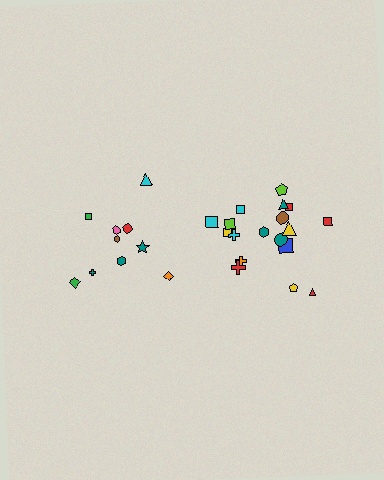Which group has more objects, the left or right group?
The right group.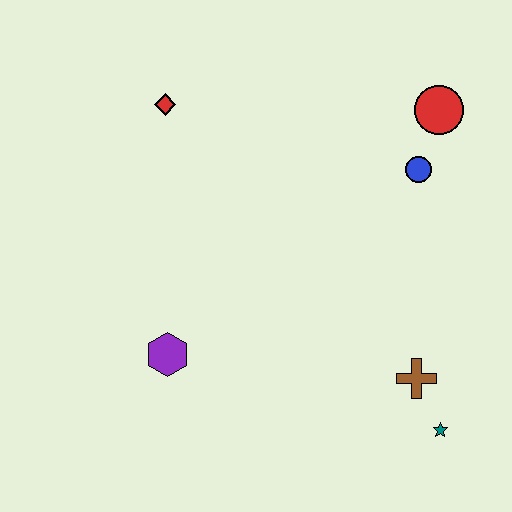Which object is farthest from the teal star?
The red diamond is farthest from the teal star.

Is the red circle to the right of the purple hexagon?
Yes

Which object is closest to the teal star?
The brown cross is closest to the teal star.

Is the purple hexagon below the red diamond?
Yes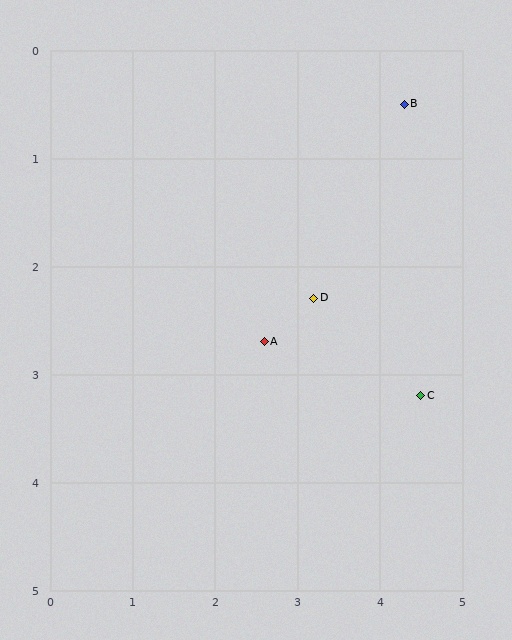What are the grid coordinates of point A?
Point A is at approximately (2.6, 2.7).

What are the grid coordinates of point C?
Point C is at approximately (4.5, 3.2).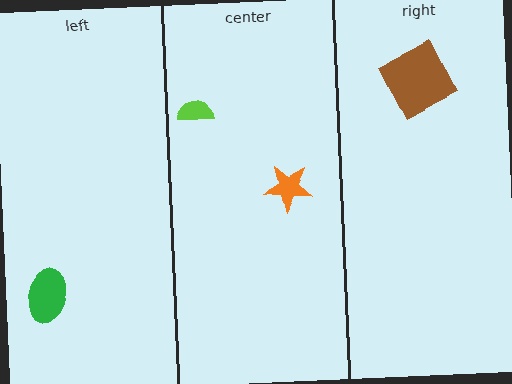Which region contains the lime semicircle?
The center region.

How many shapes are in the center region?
2.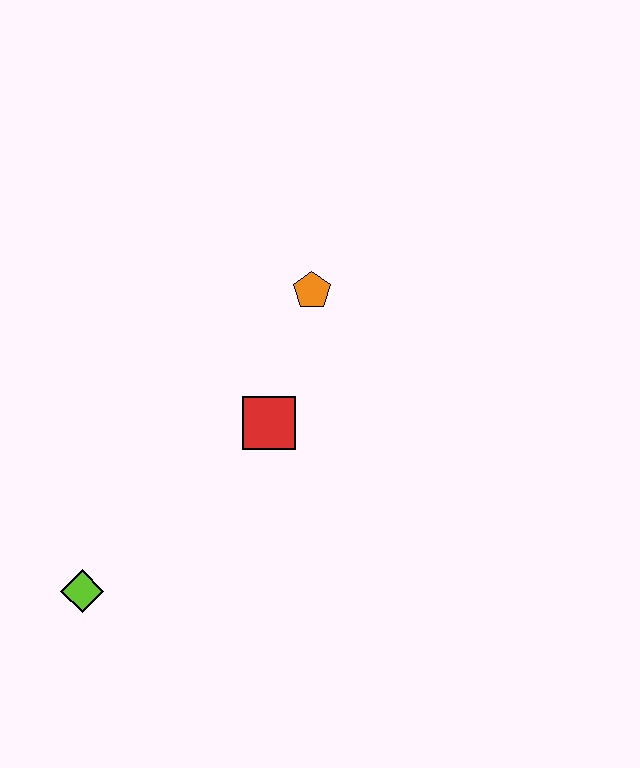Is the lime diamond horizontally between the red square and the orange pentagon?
No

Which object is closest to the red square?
The orange pentagon is closest to the red square.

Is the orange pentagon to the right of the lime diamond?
Yes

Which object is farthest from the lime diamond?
The orange pentagon is farthest from the lime diamond.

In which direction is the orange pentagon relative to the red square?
The orange pentagon is above the red square.